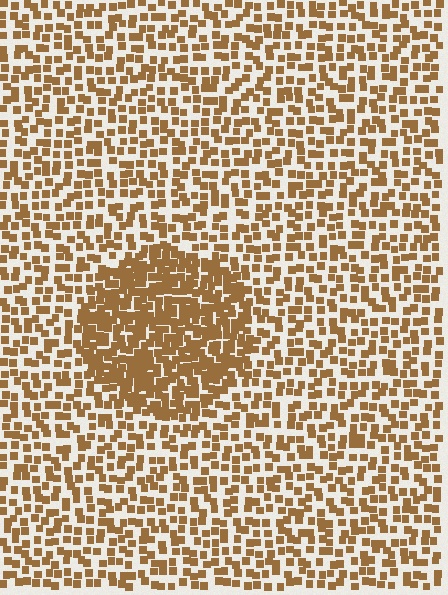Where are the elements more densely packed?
The elements are more densely packed inside the circle boundary.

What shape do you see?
I see a circle.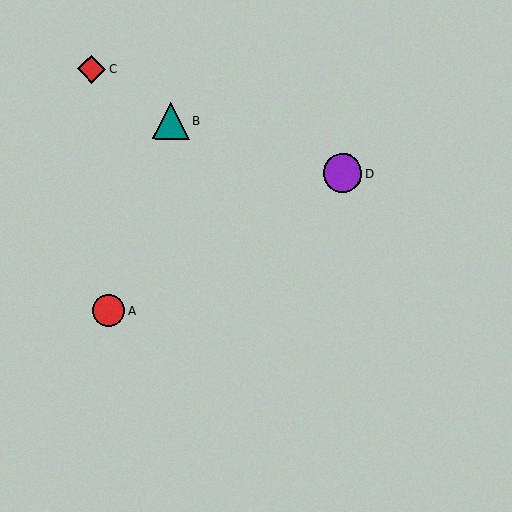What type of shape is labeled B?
Shape B is a teal triangle.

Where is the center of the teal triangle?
The center of the teal triangle is at (171, 121).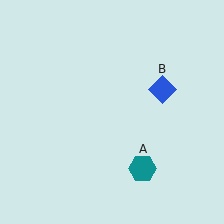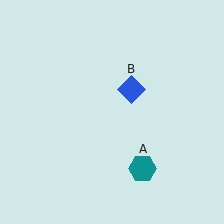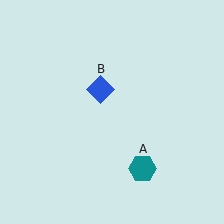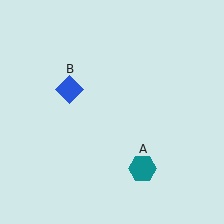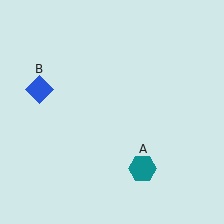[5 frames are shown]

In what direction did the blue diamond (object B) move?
The blue diamond (object B) moved left.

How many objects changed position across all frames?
1 object changed position: blue diamond (object B).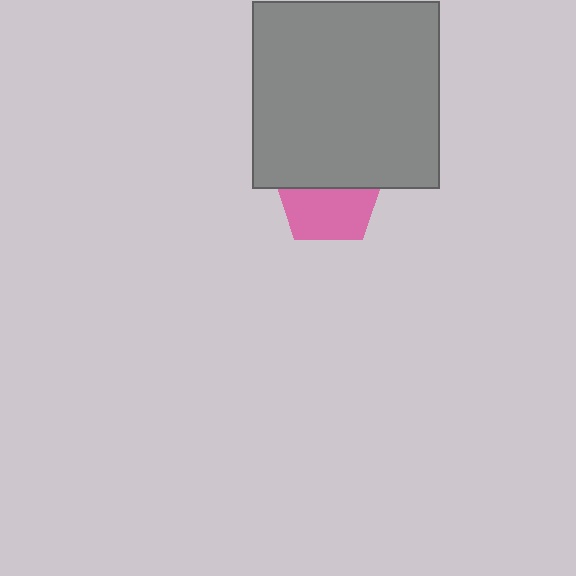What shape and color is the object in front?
The object in front is a gray square.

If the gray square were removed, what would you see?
You would see the complete pink pentagon.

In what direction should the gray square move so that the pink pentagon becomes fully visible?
The gray square should move up. That is the shortest direction to clear the overlap and leave the pink pentagon fully visible.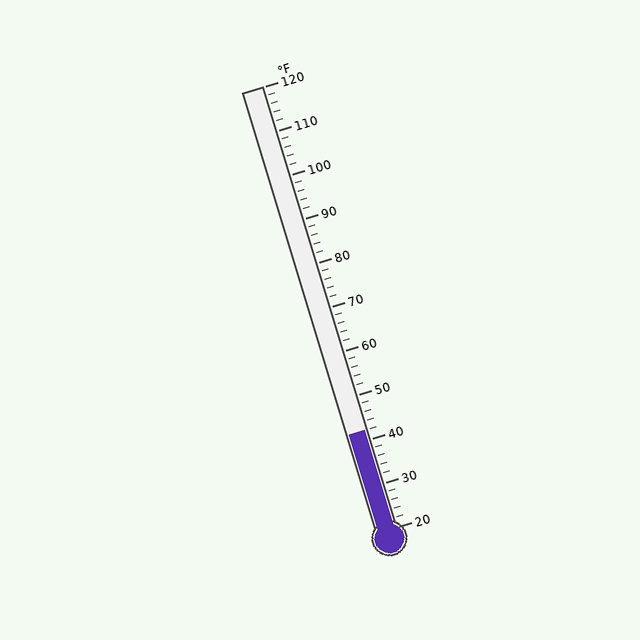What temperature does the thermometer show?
The thermometer shows approximately 42°F.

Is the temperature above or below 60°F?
The temperature is below 60°F.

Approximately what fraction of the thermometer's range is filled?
The thermometer is filled to approximately 20% of its range.